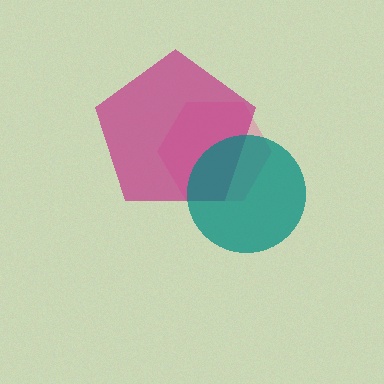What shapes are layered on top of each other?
The layered shapes are: a pink hexagon, a magenta pentagon, a teal circle.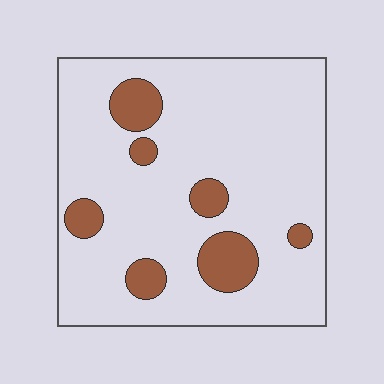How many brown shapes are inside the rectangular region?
7.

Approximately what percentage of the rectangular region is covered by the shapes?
Approximately 15%.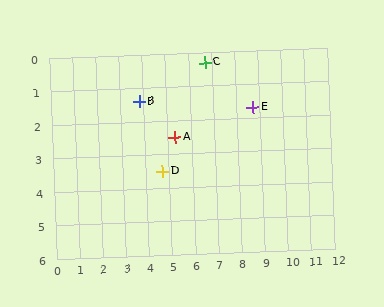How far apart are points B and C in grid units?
Points B and C are about 3.1 grid units apart.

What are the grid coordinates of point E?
Point E is at approximately (8.7, 1.7).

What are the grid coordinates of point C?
Point C is at approximately (6.7, 0.3).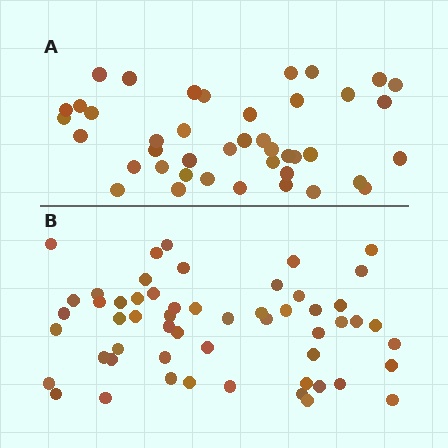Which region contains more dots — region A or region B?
Region B (the bottom region) has more dots.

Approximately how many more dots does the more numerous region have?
Region B has approximately 15 more dots than region A.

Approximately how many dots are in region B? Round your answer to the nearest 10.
About 60 dots. (The exact count is 55, which rounds to 60.)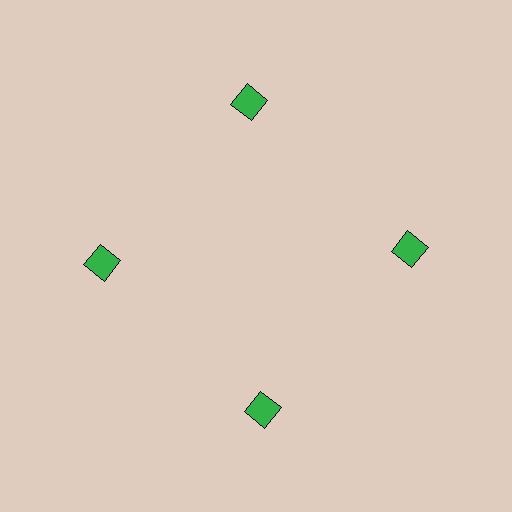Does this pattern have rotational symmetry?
Yes, this pattern has 4-fold rotational symmetry. It looks the same after rotating 90 degrees around the center.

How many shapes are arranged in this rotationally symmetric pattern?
There are 4 shapes, arranged in 4 groups of 1.